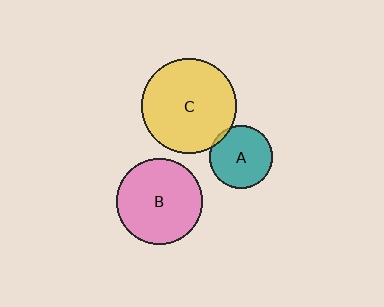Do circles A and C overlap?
Yes.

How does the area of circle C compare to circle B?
Approximately 1.2 times.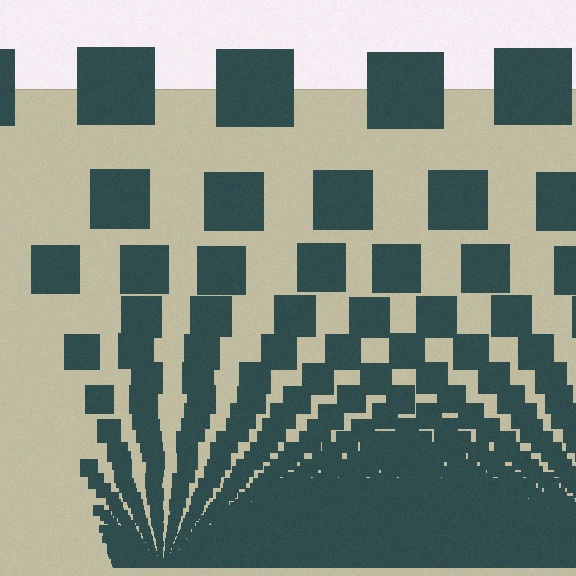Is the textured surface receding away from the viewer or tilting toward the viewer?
The surface appears to tilt toward the viewer. Texture elements get larger and sparser toward the top.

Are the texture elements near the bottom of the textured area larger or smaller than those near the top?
Smaller. The gradient is inverted — elements near the bottom are smaller and denser.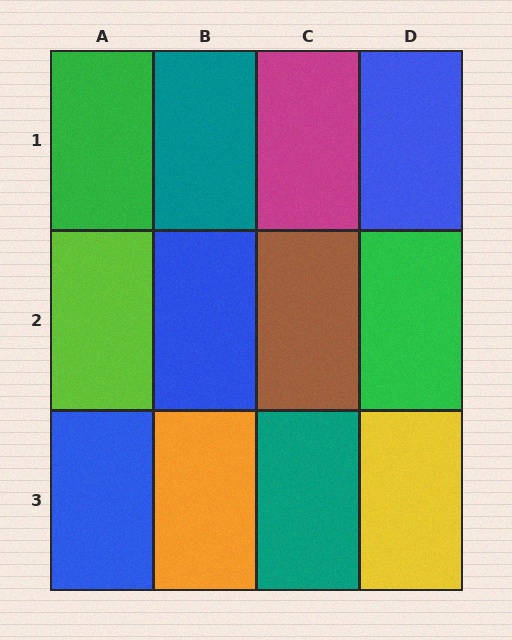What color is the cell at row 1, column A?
Green.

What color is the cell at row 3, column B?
Orange.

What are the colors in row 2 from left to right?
Lime, blue, brown, green.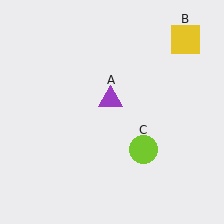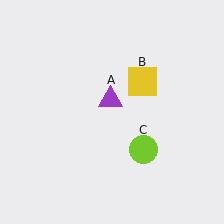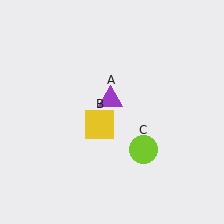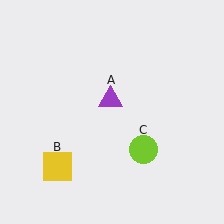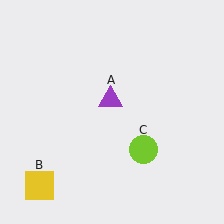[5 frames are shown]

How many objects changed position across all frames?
1 object changed position: yellow square (object B).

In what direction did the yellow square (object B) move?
The yellow square (object B) moved down and to the left.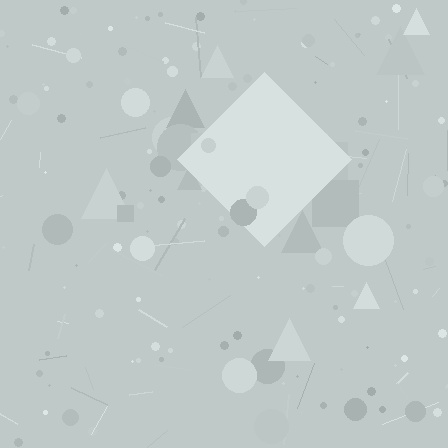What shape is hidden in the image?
A diamond is hidden in the image.